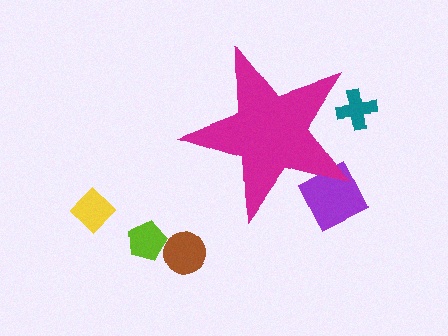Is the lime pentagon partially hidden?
No, the lime pentagon is fully visible.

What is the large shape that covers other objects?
A magenta star.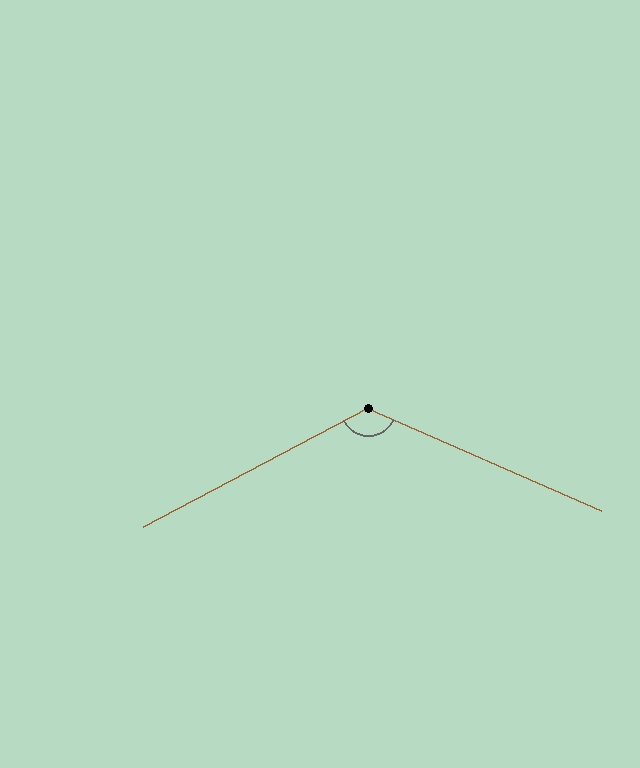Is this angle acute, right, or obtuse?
It is obtuse.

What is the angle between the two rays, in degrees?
Approximately 128 degrees.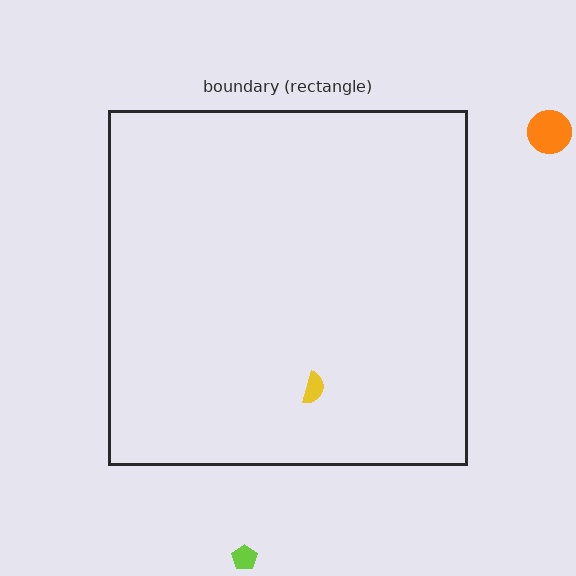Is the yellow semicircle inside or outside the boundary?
Inside.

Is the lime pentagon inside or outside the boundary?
Outside.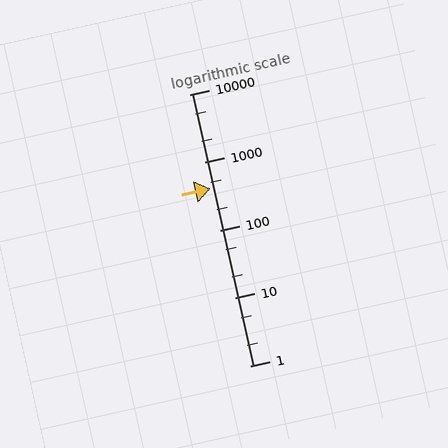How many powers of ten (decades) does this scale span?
The scale spans 4 decades, from 1 to 10000.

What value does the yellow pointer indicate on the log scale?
The pointer indicates approximately 410.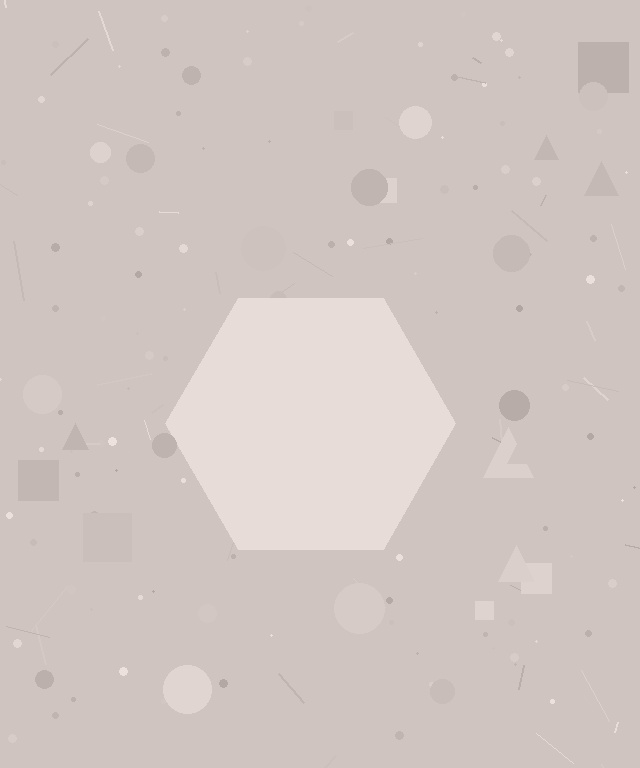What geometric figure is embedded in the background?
A hexagon is embedded in the background.